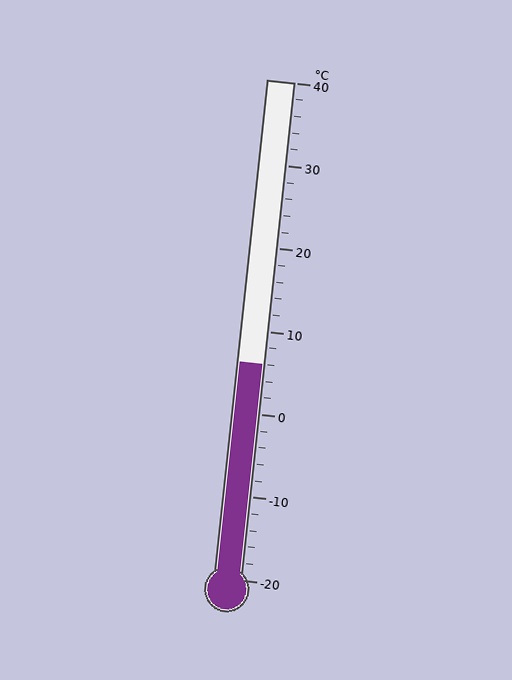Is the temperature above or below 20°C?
The temperature is below 20°C.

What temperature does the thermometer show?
The thermometer shows approximately 6°C.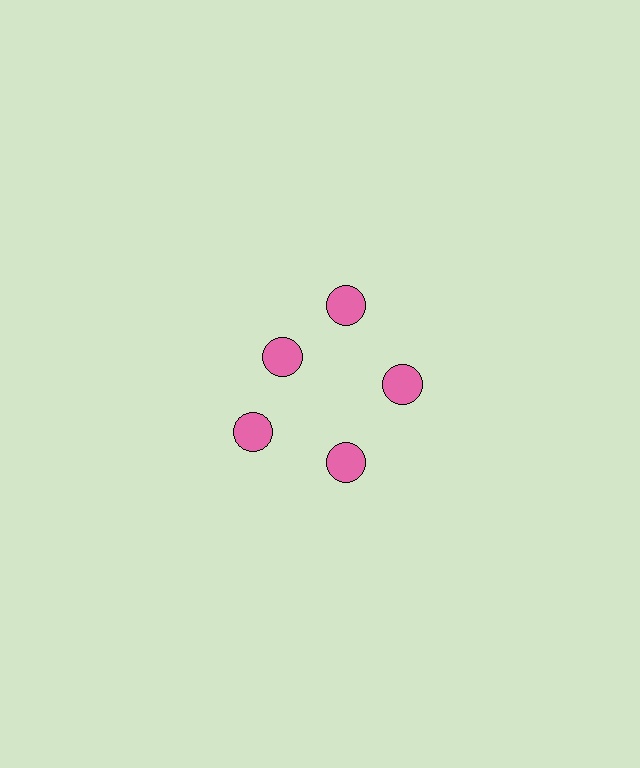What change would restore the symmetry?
The symmetry would be restored by moving it outward, back onto the ring so that all 5 circles sit at equal angles and equal distance from the center.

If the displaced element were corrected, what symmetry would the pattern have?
It would have 5-fold rotational symmetry — the pattern would map onto itself every 72 degrees.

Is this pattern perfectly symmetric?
No. The 5 pink circles are arranged in a ring, but one element near the 10 o'clock position is pulled inward toward the center, breaking the 5-fold rotational symmetry.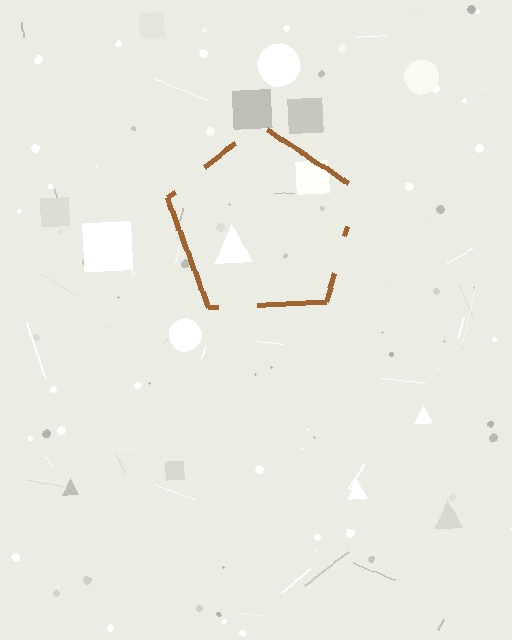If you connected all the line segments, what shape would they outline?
They would outline a pentagon.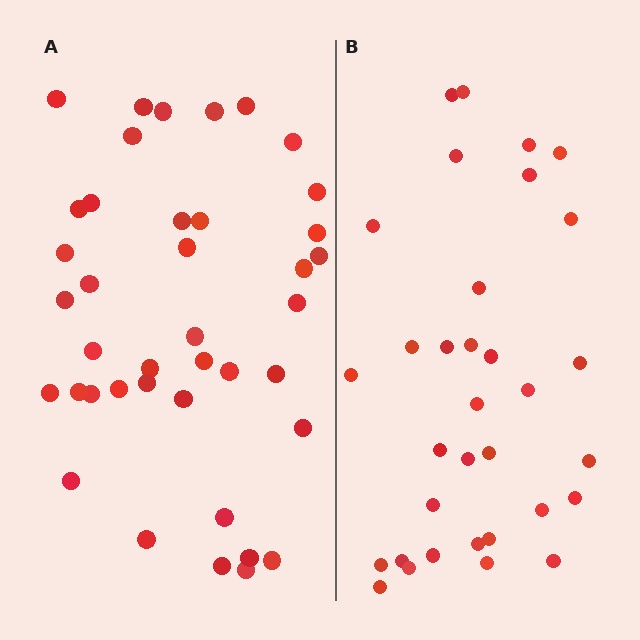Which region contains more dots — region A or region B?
Region A (the left region) has more dots.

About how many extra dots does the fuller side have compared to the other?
Region A has roughly 8 or so more dots than region B.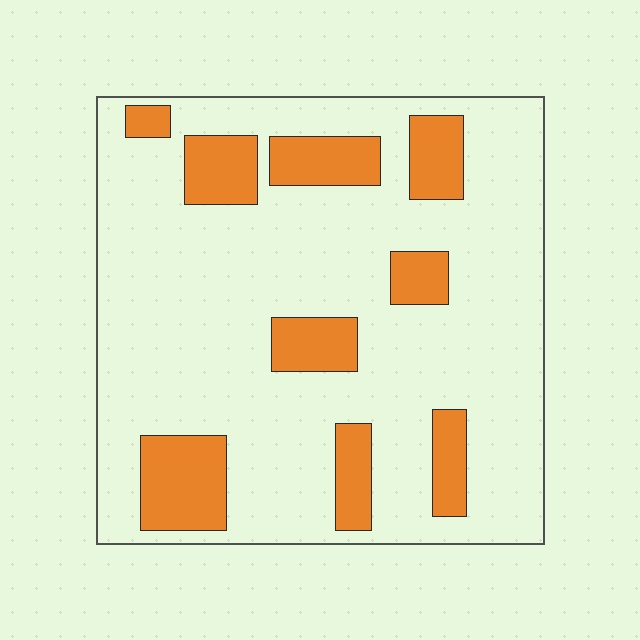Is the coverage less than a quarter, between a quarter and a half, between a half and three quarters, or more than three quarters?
Less than a quarter.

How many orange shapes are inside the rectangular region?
9.